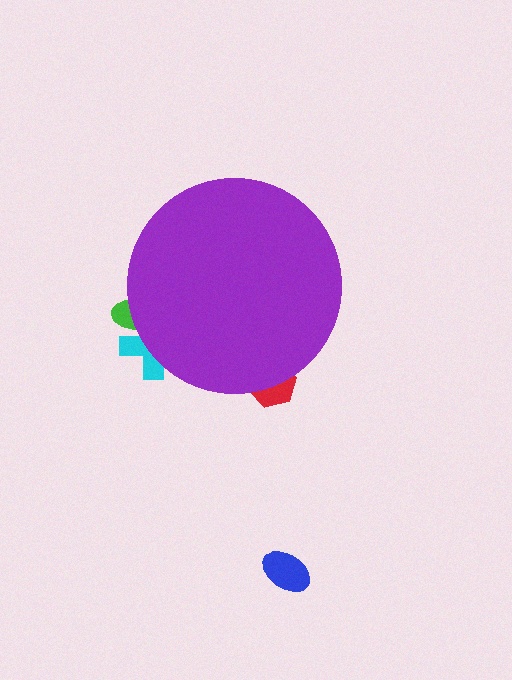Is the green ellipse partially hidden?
Yes, the green ellipse is partially hidden behind the purple circle.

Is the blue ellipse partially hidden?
No, the blue ellipse is fully visible.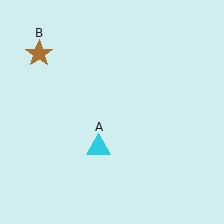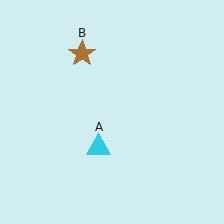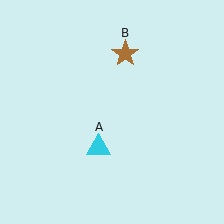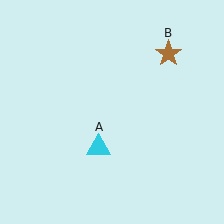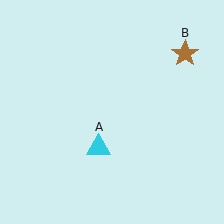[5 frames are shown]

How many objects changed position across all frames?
1 object changed position: brown star (object B).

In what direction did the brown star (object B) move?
The brown star (object B) moved right.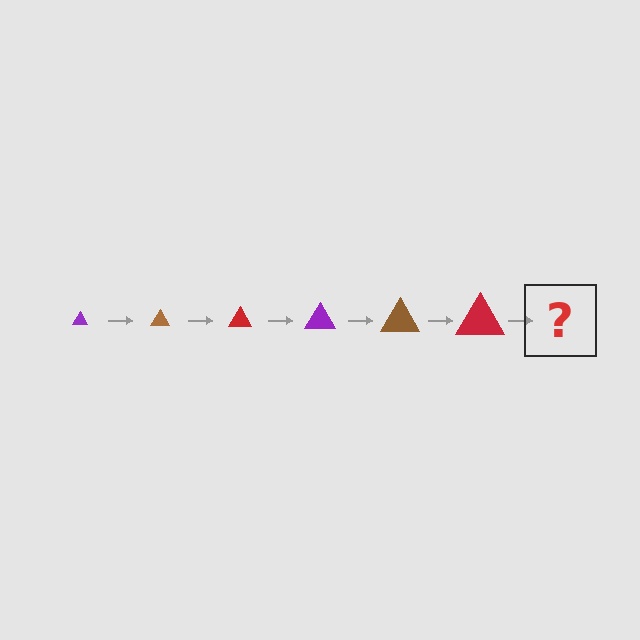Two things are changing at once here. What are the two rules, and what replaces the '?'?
The two rules are that the triangle grows larger each step and the color cycles through purple, brown, and red. The '?' should be a purple triangle, larger than the previous one.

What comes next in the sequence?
The next element should be a purple triangle, larger than the previous one.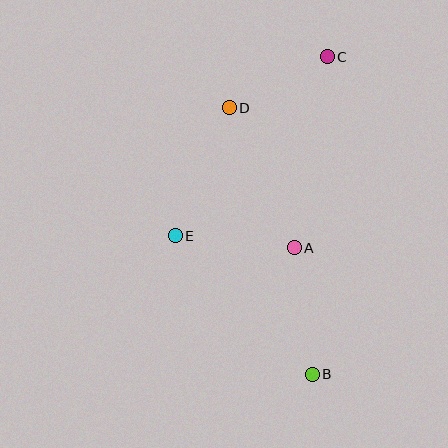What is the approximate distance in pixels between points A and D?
The distance between A and D is approximately 155 pixels.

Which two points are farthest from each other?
Points B and C are farthest from each other.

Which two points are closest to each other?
Points C and D are closest to each other.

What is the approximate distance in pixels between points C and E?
The distance between C and E is approximately 235 pixels.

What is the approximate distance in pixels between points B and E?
The distance between B and E is approximately 195 pixels.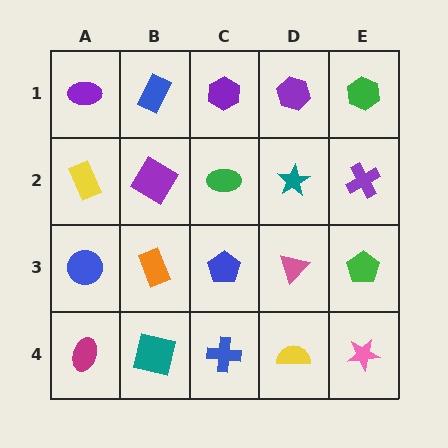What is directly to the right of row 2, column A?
A purple diamond.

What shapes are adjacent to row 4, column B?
An orange rectangle (row 3, column B), a magenta ellipse (row 4, column A), a blue cross (row 4, column C).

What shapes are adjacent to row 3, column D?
A teal star (row 2, column D), a yellow semicircle (row 4, column D), a blue pentagon (row 3, column C), a green pentagon (row 3, column E).